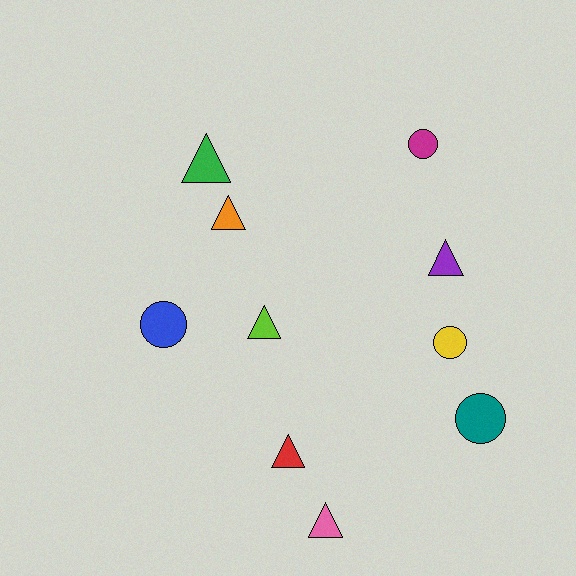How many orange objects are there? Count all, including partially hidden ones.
There is 1 orange object.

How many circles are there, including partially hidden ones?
There are 4 circles.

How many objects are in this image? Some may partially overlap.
There are 10 objects.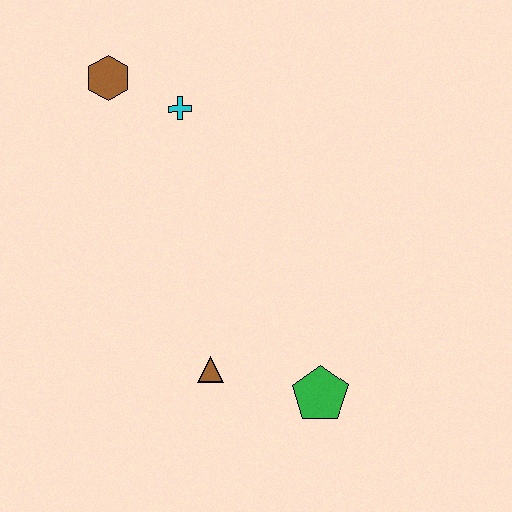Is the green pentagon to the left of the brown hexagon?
No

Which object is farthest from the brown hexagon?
The green pentagon is farthest from the brown hexagon.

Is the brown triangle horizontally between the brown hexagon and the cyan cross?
No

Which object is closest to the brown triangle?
The green pentagon is closest to the brown triangle.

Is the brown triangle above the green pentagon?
Yes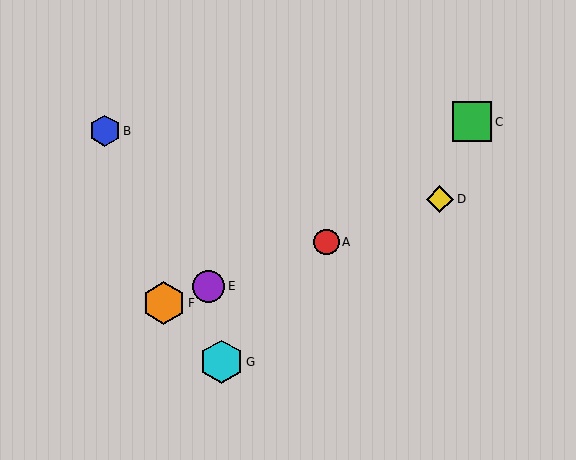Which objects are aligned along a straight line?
Objects A, D, E, F are aligned along a straight line.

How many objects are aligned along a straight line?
4 objects (A, D, E, F) are aligned along a straight line.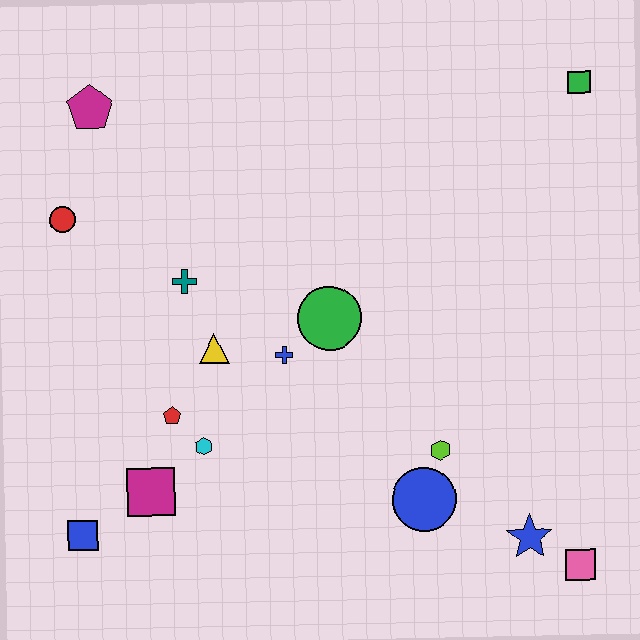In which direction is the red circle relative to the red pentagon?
The red circle is above the red pentagon.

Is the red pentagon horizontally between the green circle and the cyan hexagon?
No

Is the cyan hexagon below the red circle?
Yes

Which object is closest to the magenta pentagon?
The red circle is closest to the magenta pentagon.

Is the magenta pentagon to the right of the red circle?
Yes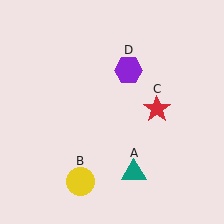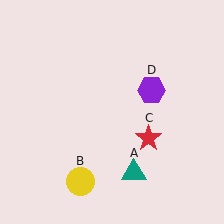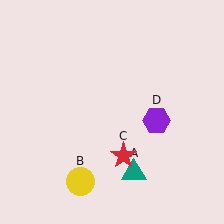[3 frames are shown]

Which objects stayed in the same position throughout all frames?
Teal triangle (object A) and yellow circle (object B) remained stationary.